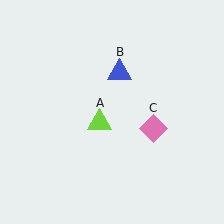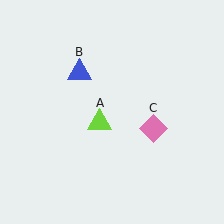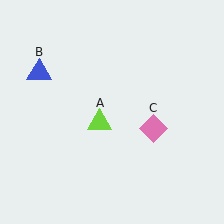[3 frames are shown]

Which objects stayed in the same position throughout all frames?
Lime triangle (object A) and pink diamond (object C) remained stationary.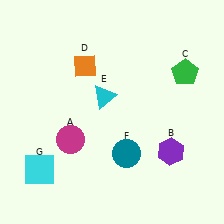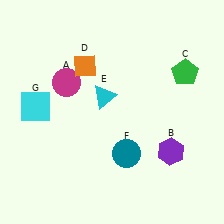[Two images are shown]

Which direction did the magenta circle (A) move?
The magenta circle (A) moved up.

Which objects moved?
The objects that moved are: the magenta circle (A), the cyan square (G).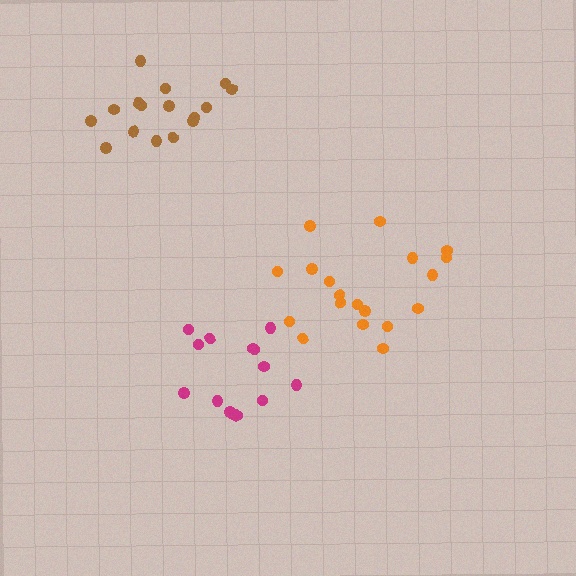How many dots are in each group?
Group 1: 16 dots, Group 2: 14 dots, Group 3: 19 dots (49 total).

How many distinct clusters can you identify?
There are 3 distinct clusters.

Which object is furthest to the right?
The orange cluster is rightmost.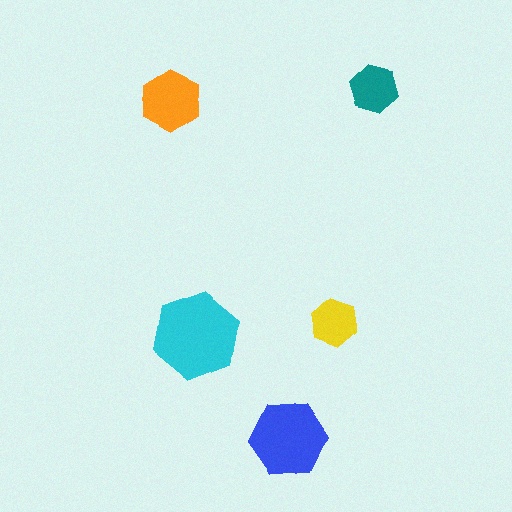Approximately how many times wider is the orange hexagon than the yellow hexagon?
About 1.5 times wider.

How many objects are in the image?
There are 5 objects in the image.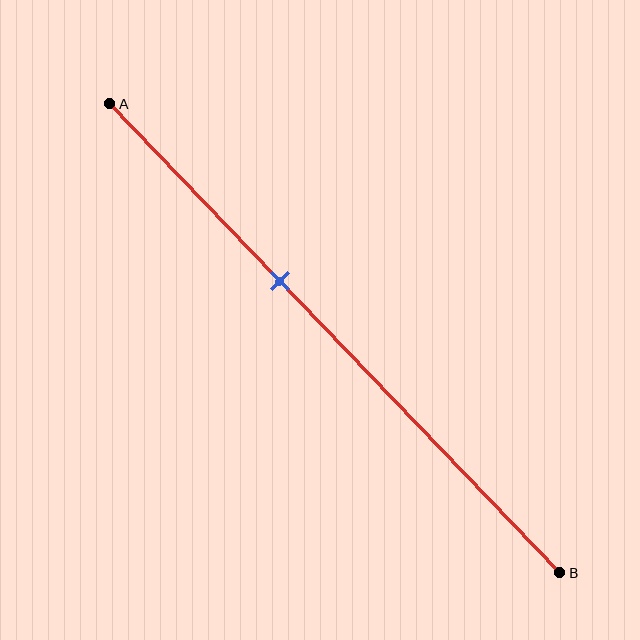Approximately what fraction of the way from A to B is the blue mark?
The blue mark is approximately 40% of the way from A to B.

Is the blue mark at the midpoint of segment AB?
No, the mark is at about 40% from A, not at the 50% midpoint.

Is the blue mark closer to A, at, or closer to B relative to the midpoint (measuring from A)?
The blue mark is closer to point A than the midpoint of segment AB.